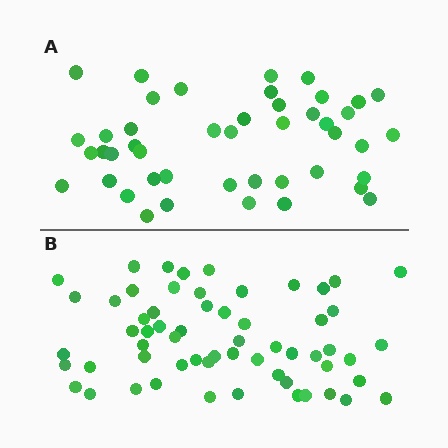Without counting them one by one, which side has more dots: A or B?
Region B (the bottom region) has more dots.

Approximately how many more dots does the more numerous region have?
Region B has approximately 15 more dots than region A.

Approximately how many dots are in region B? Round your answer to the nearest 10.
About 60 dots.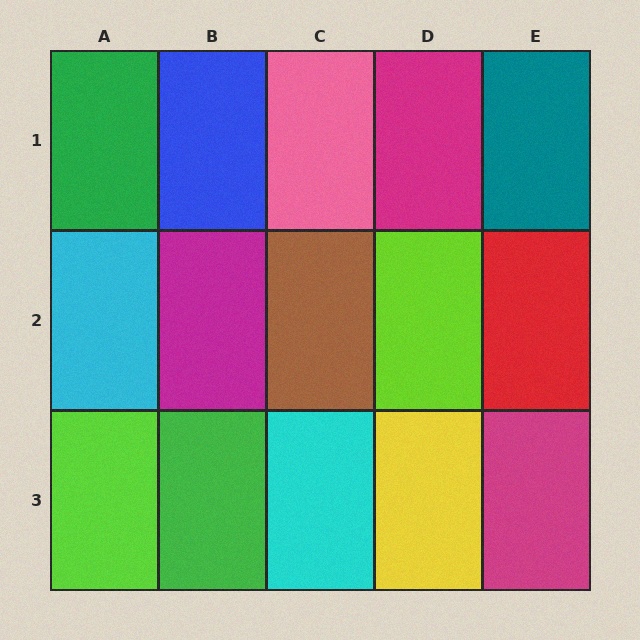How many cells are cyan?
2 cells are cyan.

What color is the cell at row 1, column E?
Teal.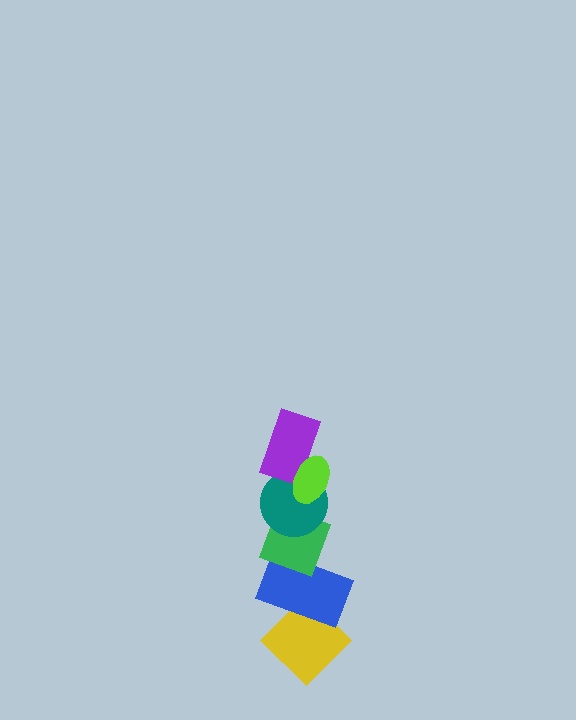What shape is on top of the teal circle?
The purple rectangle is on top of the teal circle.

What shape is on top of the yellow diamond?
The blue rectangle is on top of the yellow diamond.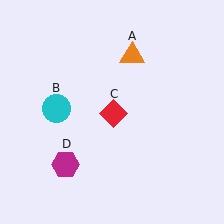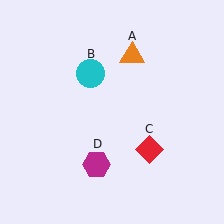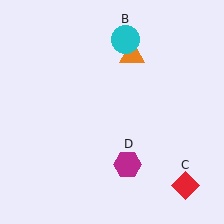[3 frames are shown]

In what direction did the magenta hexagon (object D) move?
The magenta hexagon (object D) moved right.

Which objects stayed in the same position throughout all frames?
Orange triangle (object A) remained stationary.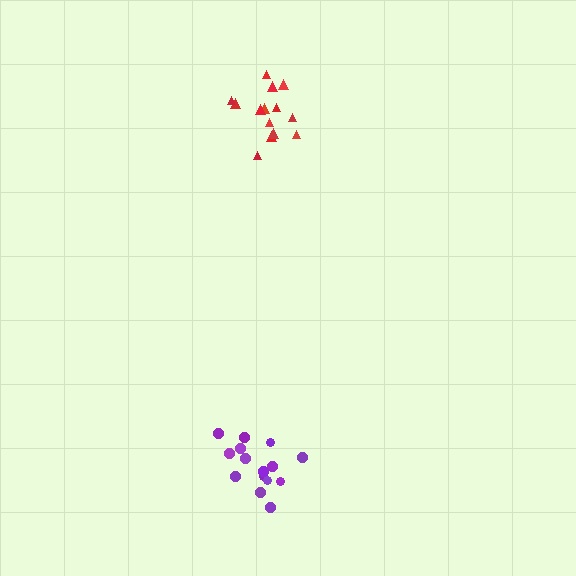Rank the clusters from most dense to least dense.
purple, red.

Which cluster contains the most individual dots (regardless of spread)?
Purple (15).